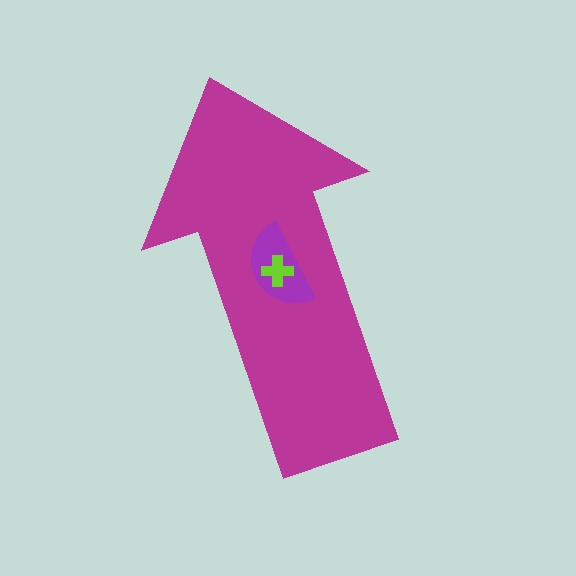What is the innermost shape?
The lime cross.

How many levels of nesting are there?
3.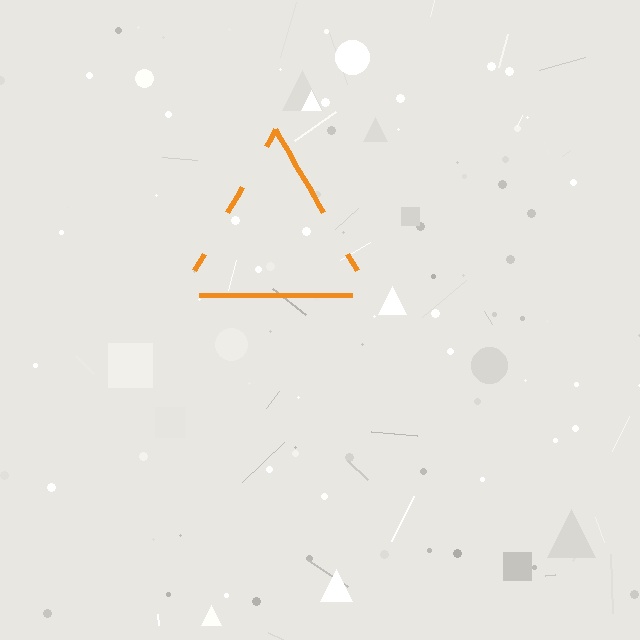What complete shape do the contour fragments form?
The contour fragments form a triangle.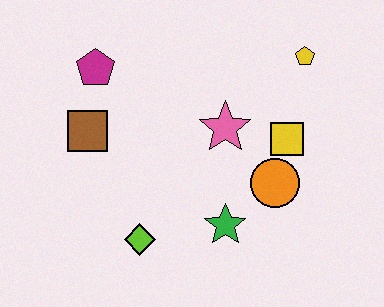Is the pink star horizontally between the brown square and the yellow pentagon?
Yes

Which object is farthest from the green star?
The magenta pentagon is farthest from the green star.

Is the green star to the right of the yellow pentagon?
No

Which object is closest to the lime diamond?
The green star is closest to the lime diamond.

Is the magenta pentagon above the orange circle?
Yes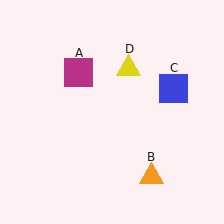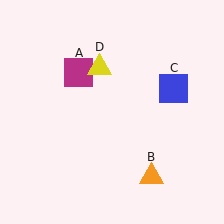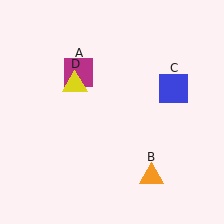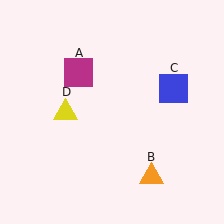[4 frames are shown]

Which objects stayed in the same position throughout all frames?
Magenta square (object A) and orange triangle (object B) and blue square (object C) remained stationary.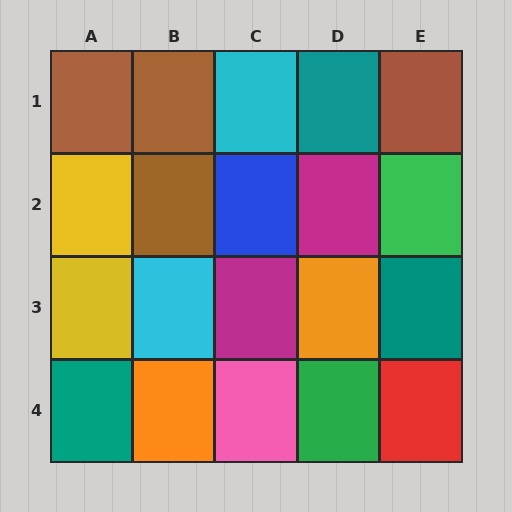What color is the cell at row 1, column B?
Brown.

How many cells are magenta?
2 cells are magenta.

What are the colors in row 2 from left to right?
Yellow, brown, blue, magenta, green.